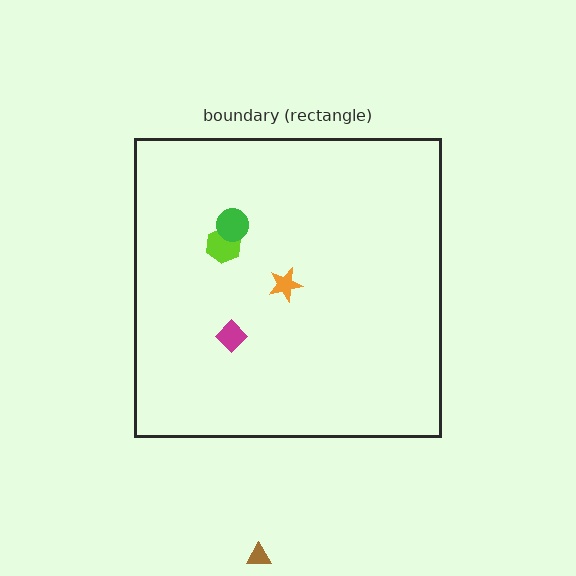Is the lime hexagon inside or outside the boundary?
Inside.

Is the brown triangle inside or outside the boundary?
Outside.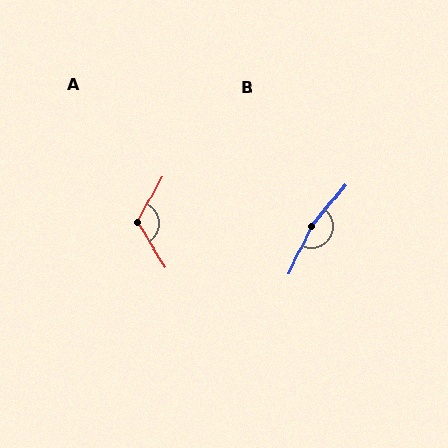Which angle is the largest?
B, at approximately 164 degrees.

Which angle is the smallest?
A, at approximately 119 degrees.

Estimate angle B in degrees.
Approximately 164 degrees.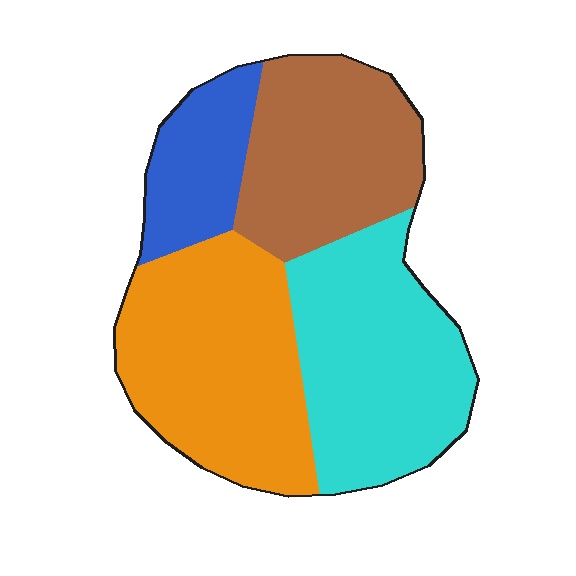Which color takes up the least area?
Blue, at roughly 15%.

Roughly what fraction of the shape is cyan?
Cyan covers about 30% of the shape.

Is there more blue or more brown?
Brown.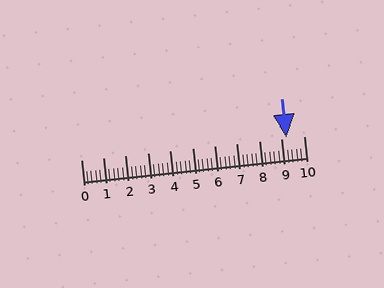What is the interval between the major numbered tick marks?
The major tick marks are spaced 1 units apart.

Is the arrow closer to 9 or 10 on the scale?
The arrow is closer to 9.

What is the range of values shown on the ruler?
The ruler shows values from 0 to 10.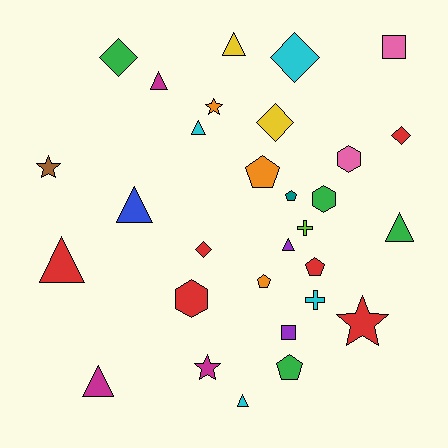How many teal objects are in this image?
There is 1 teal object.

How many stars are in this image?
There are 4 stars.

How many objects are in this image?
There are 30 objects.